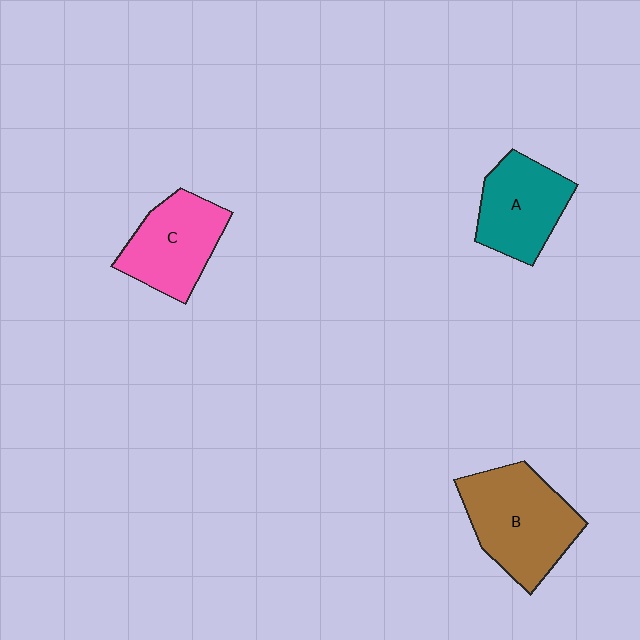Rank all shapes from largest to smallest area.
From largest to smallest: B (brown), C (pink), A (teal).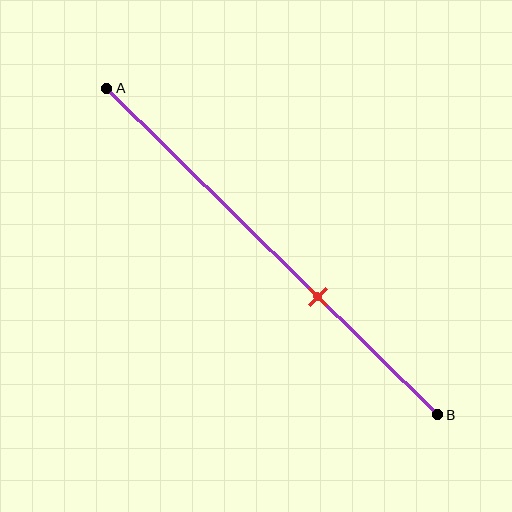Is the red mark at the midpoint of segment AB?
No, the mark is at about 65% from A, not at the 50% midpoint.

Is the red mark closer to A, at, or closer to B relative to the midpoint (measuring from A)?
The red mark is closer to point B than the midpoint of segment AB.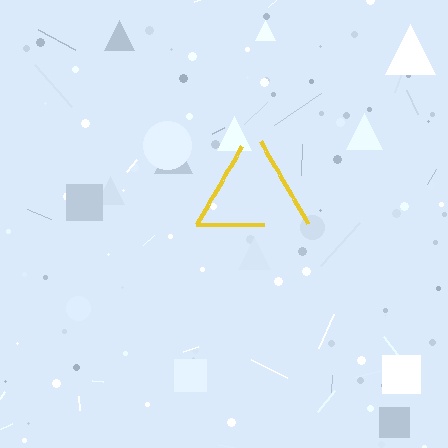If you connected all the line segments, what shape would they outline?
They would outline a triangle.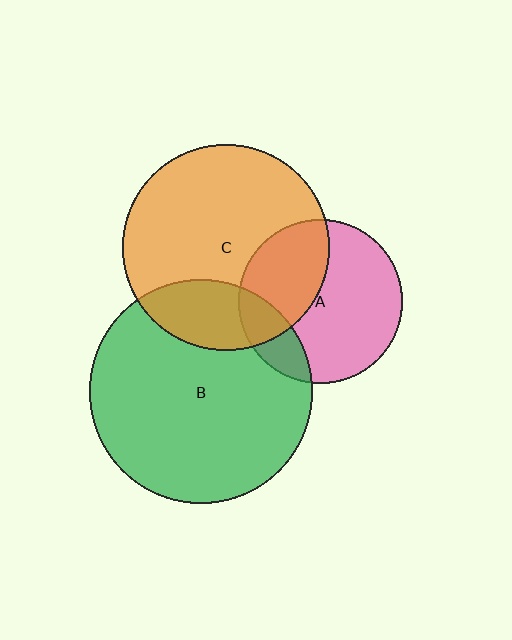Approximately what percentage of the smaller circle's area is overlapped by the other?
Approximately 15%.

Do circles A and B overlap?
Yes.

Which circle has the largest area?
Circle B (green).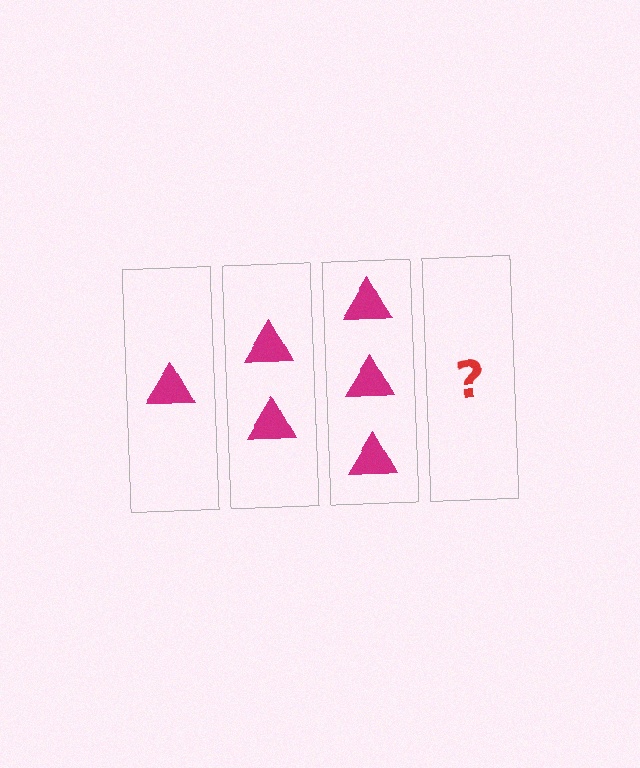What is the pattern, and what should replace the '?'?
The pattern is that each step adds one more triangle. The '?' should be 4 triangles.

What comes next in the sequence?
The next element should be 4 triangles.